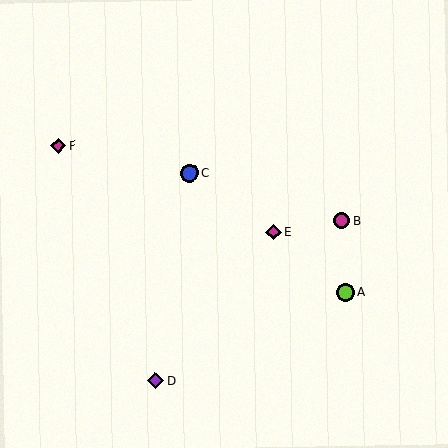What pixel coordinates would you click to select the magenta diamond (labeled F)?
Click at (58, 146) to select the magenta diamond F.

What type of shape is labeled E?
Shape E is a magenta diamond.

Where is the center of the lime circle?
The center of the lime circle is at (345, 292).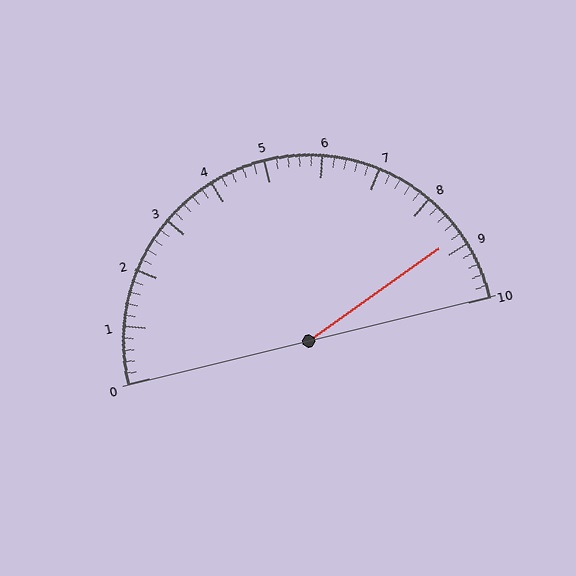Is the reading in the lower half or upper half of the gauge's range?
The reading is in the upper half of the range (0 to 10).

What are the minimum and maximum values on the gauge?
The gauge ranges from 0 to 10.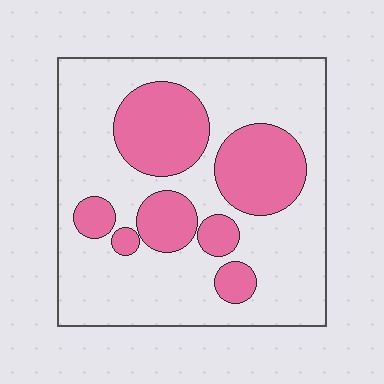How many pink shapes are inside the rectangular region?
7.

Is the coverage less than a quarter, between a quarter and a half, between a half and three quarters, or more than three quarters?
Between a quarter and a half.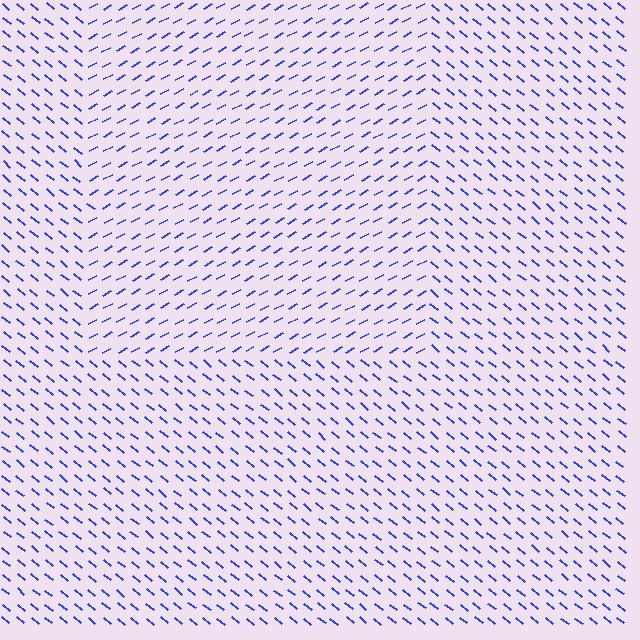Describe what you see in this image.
The image is filled with small blue line segments. A rectangle region in the image has lines oriented differently from the surrounding lines, creating a visible texture boundary.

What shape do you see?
I see a rectangle.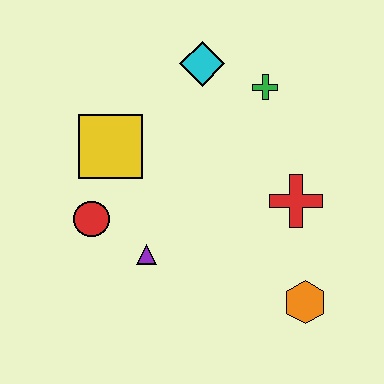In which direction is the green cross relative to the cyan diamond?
The green cross is to the right of the cyan diamond.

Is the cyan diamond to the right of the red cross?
No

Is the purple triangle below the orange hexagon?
No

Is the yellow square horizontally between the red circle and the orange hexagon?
Yes